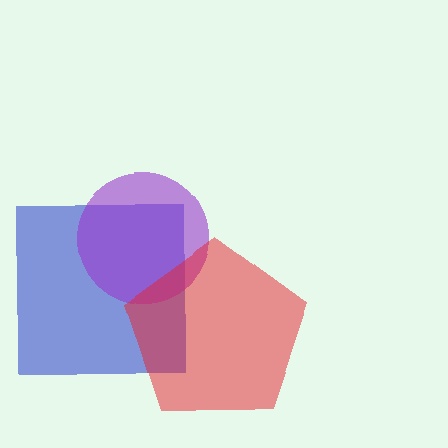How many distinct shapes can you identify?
There are 3 distinct shapes: a blue square, a purple circle, a red pentagon.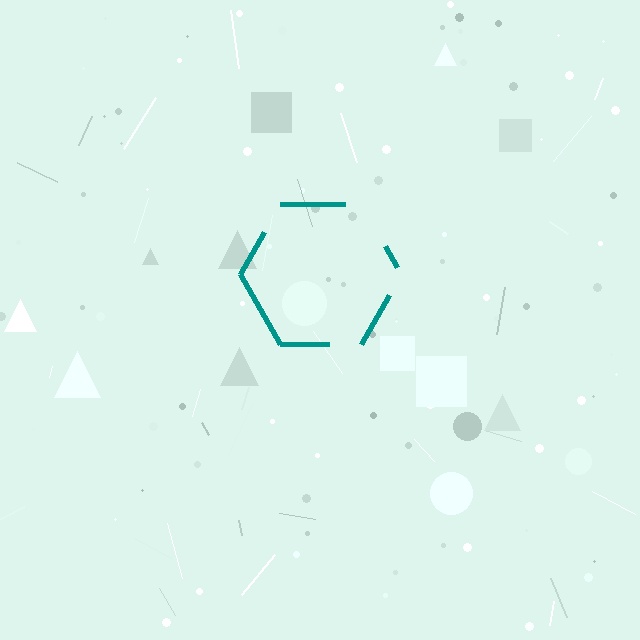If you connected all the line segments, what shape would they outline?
They would outline a hexagon.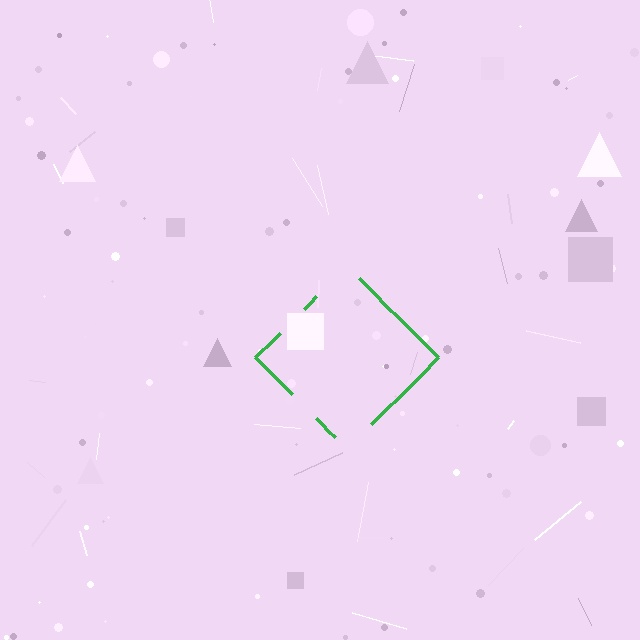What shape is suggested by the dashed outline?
The dashed outline suggests a diamond.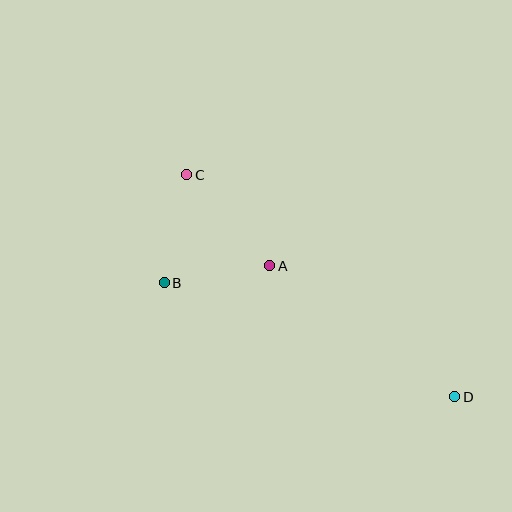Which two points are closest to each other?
Points A and B are closest to each other.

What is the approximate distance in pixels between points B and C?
The distance between B and C is approximately 110 pixels.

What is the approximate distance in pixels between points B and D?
The distance between B and D is approximately 312 pixels.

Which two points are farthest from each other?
Points C and D are farthest from each other.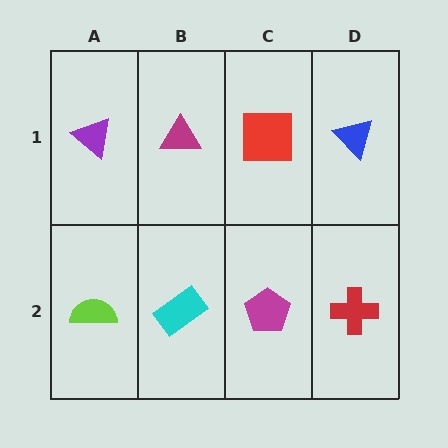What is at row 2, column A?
A lime semicircle.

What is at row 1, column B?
A magenta triangle.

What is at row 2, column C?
A magenta pentagon.